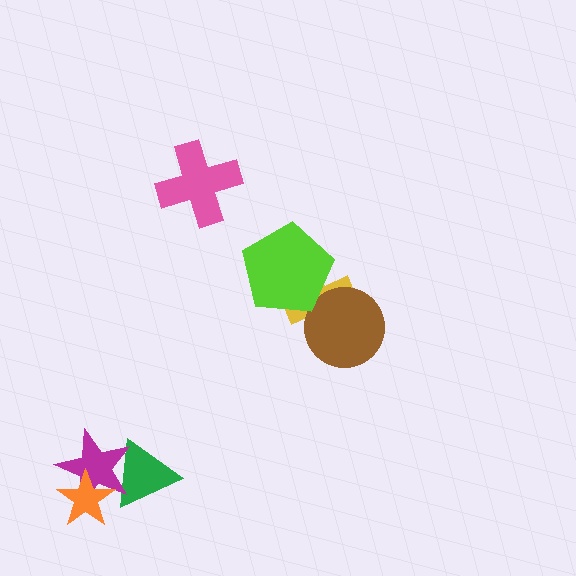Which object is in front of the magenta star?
The orange star is in front of the magenta star.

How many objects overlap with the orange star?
2 objects overlap with the orange star.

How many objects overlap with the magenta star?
2 objects overlap with the magenta star.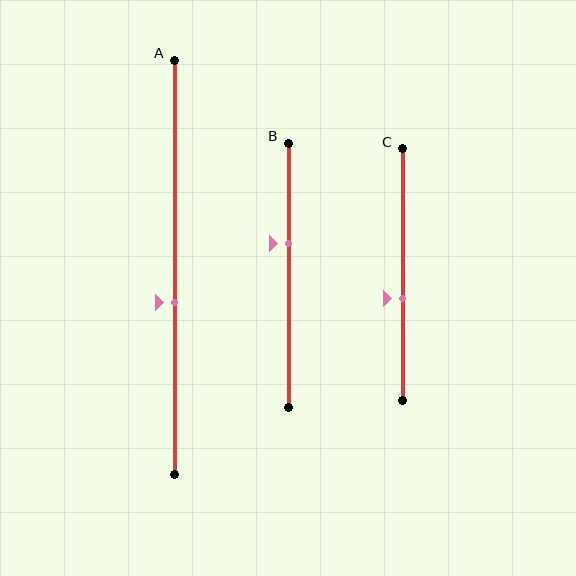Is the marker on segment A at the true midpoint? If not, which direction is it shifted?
No, the marker on segment A is shifted downward by about 9% of the segment length.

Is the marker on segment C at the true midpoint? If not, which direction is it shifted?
No, the marker on segment C is shifted downward by about 10% of the segment length.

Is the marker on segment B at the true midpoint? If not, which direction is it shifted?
No, the marker on segment B is shifted upward by about 12% of the segment length.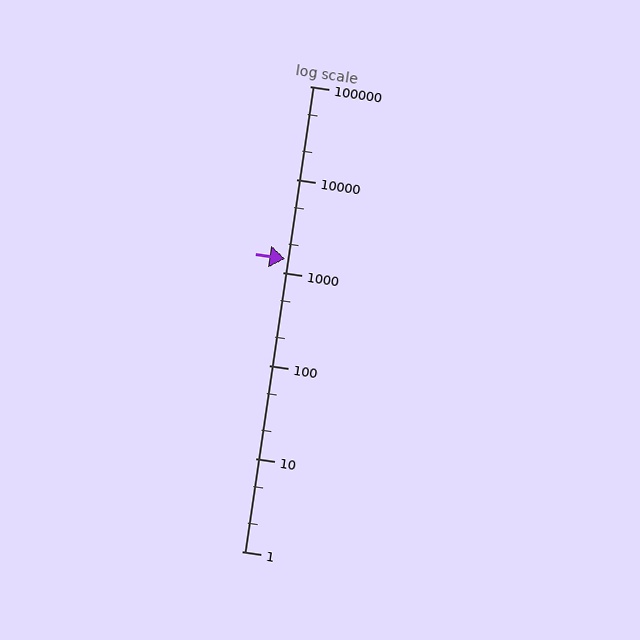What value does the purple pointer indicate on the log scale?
The pointer indicates approximately 1400.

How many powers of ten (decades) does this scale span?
The scale spans 5 decades, from 1 to 100000.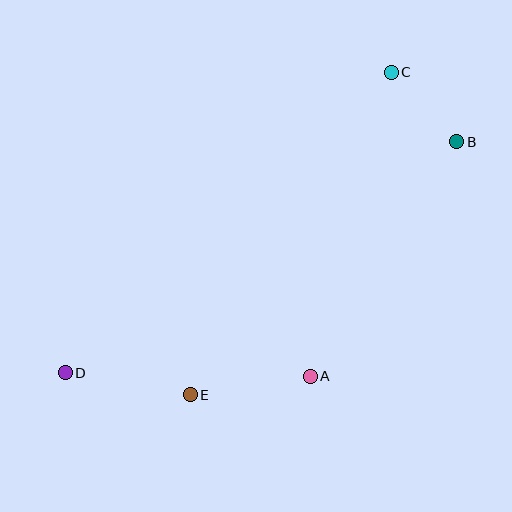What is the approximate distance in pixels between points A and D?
The distance between A and D is approximately 245 pixels.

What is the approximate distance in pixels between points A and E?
The distance between A and E is approximately 121 pixels.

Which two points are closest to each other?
Points B and C are closest to each other.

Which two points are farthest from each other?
Points B and D are farthest from each other.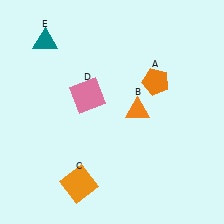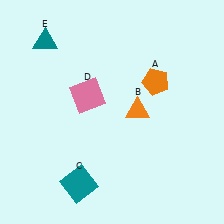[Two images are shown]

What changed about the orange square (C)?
In Image 1, C is orange. In Image 2, it changed to teal.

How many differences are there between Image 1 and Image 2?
There is 1 difference between the two images.